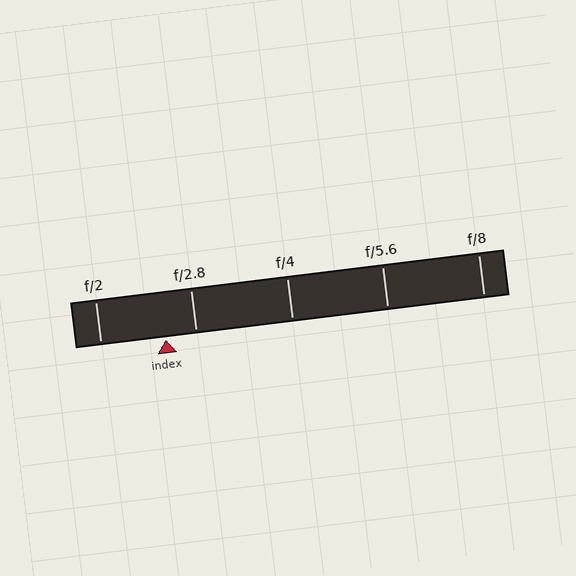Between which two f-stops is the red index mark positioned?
The index mark is between f/2 and f/2.8.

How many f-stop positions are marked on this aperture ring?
There are 5 f-stop positions marked.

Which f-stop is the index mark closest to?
The index mark is closest to f/2.8.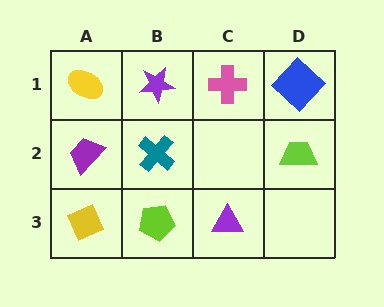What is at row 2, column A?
A purple trapezoid.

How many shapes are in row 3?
3 shapes.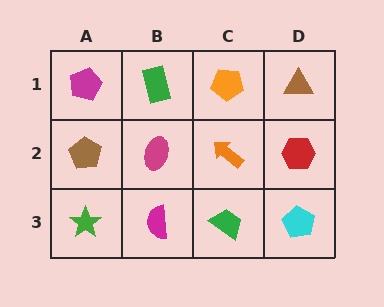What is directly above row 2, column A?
A magenta pentagon.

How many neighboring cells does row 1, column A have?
2.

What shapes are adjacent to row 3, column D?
A red hexagon (row 2, column D), a green trapezoid (row 3, column C).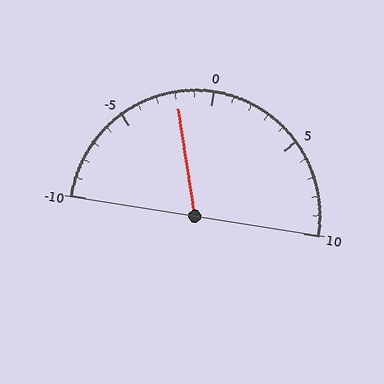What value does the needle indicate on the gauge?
The needle indicates approximately -2.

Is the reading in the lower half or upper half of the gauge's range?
The reading is in the lower half of the range (-10 to 10).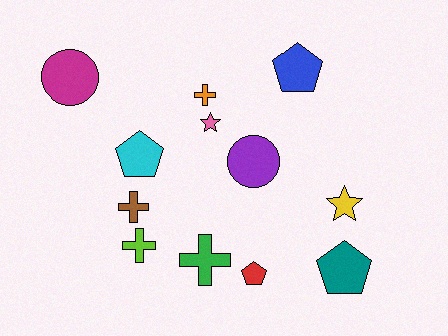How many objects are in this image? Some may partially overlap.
There are 12 objects.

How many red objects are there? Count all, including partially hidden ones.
There is 1 red object.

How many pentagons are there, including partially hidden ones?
There are 4 pentagons.